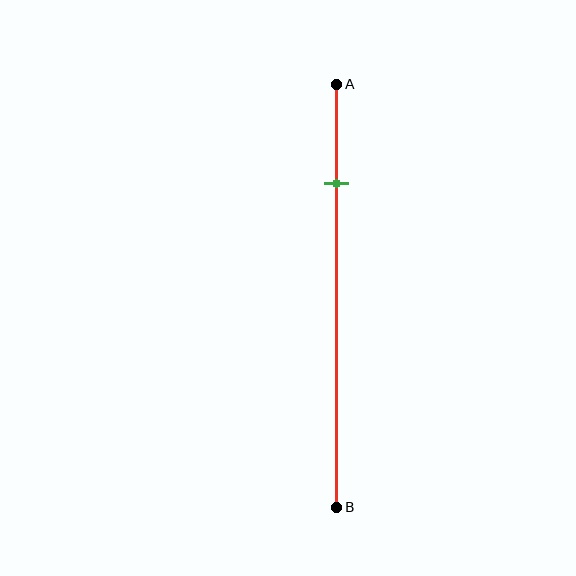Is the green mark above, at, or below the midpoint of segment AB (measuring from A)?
The green mark is above the midpoint of segment AB.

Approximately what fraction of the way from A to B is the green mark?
The green mark is approximately 25% of the way from A to B.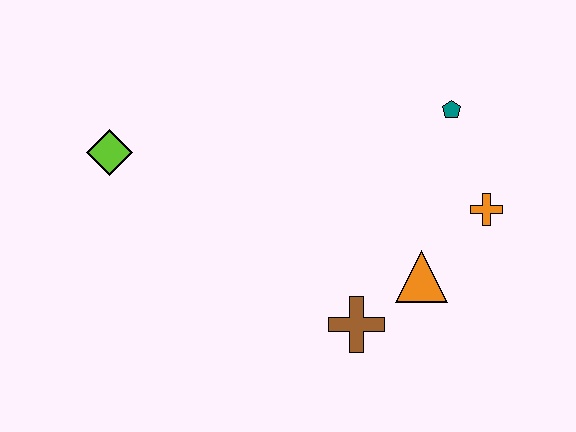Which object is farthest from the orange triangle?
The lime diamond is farthest from the orange triangle.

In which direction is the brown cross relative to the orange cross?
The brown cross is to the left of the orange cross.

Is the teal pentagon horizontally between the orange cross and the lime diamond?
Yes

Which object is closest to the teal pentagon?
The orange cross is closest to the teal pentagon.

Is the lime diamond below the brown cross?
No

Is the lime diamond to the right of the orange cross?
No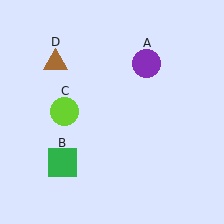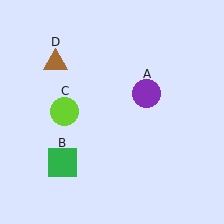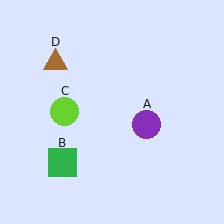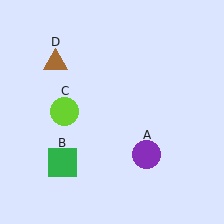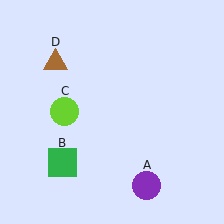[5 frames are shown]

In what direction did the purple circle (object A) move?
The purple circle (object A) moved down.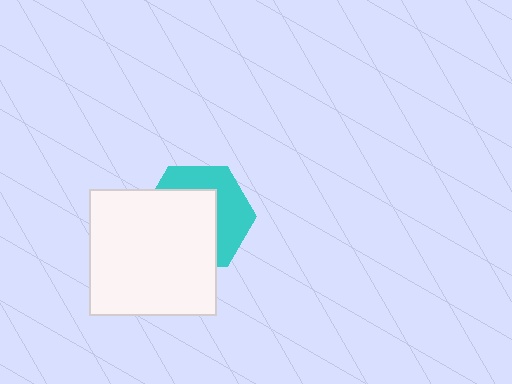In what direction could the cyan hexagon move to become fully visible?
The cyan hexagon could move toward the upper-right. That would shift it out from behind the white square entirely.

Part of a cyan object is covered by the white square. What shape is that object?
It is a hexagon.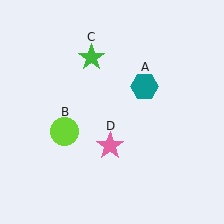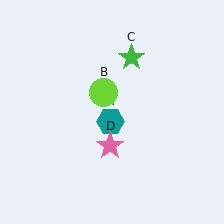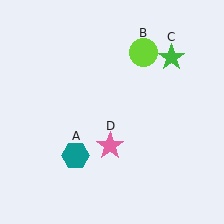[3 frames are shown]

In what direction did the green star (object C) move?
The green star (object C) moved right.